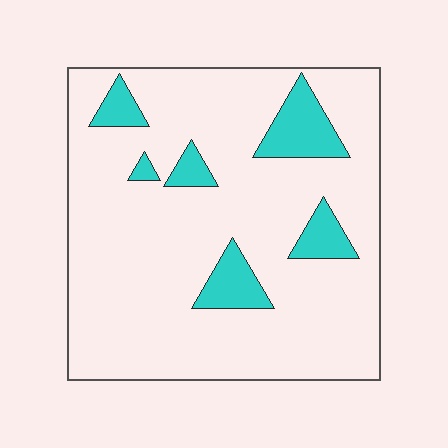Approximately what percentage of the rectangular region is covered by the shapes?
Approximately 15%.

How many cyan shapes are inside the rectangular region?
6.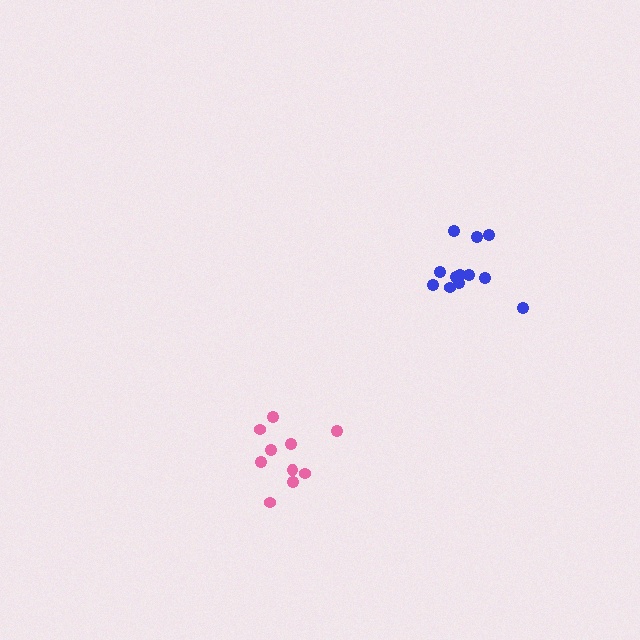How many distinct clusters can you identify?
There are 2 distinct clusters.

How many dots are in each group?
Group 1: 12 dots, Group 2: 10 dots (22 total).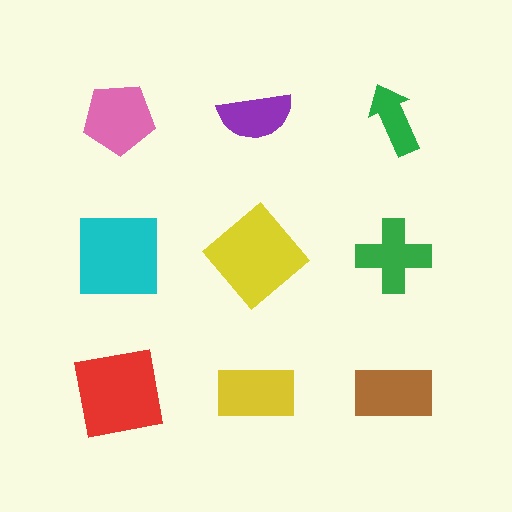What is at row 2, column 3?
A green cross.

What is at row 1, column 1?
A pink pentagon.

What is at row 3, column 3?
A brown rectangle.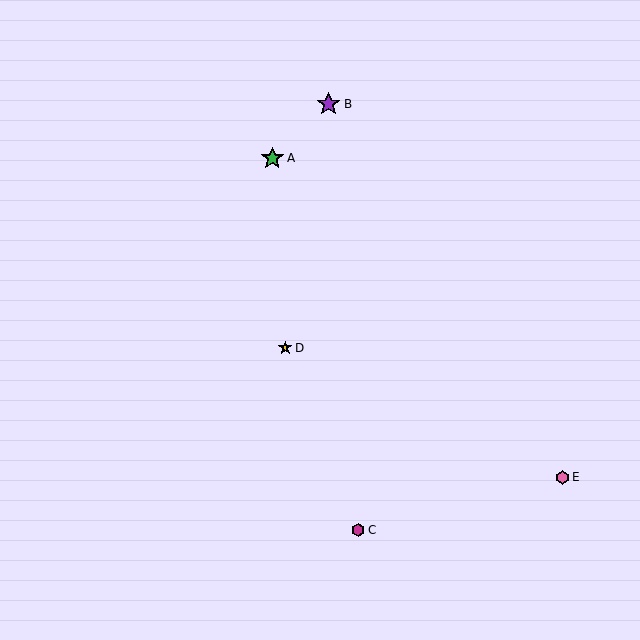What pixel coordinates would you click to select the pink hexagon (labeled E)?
Click at (563, 477) to select the pink hexagon E.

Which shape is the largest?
The purple star (labeled B) is the largest.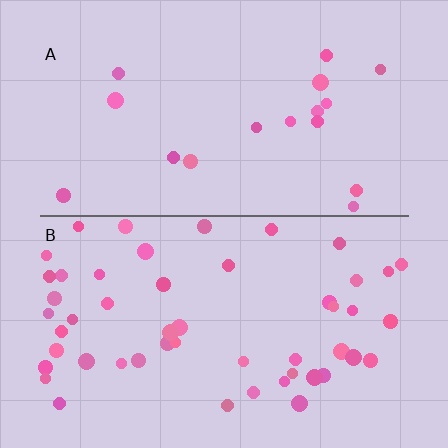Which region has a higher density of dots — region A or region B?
B (the bottom).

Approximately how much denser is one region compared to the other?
Approximately 2.9× — region B over region A.